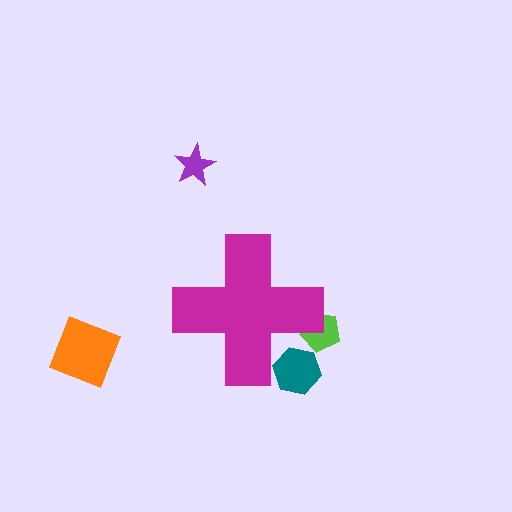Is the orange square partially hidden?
No, the orange square is fully visible.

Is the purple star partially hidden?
No, the purple star is fully visible.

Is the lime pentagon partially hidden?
Yes, the lime pentagon is partially hidden behind the magenta cross.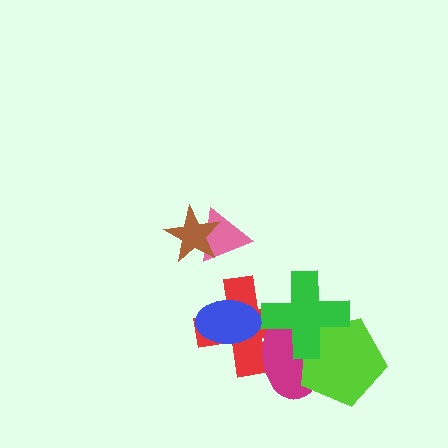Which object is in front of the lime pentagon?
The green cross is in front of the lime pentagon.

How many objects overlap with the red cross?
3 objects overlap with the red cross.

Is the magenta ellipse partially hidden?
Yes, it is partially covered by another shape.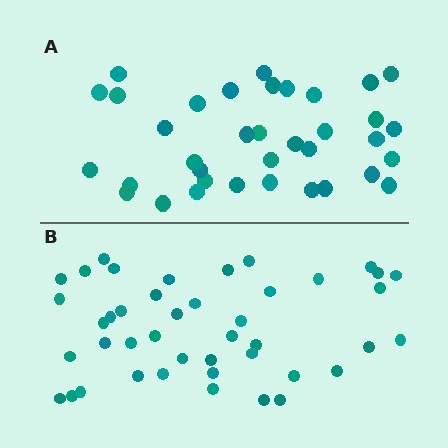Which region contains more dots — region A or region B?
Region B (the bottom region) has more dots.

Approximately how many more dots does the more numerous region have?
Region B has roughly 8 or so more dots than region A.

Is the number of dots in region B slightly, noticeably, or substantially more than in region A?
Region B has only slightly more — the two regions are fairly close. The ratio is roughly 1.2 to 1.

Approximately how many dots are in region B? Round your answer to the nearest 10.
About 40 dots. (The exact count is 43, which rounds to 40.)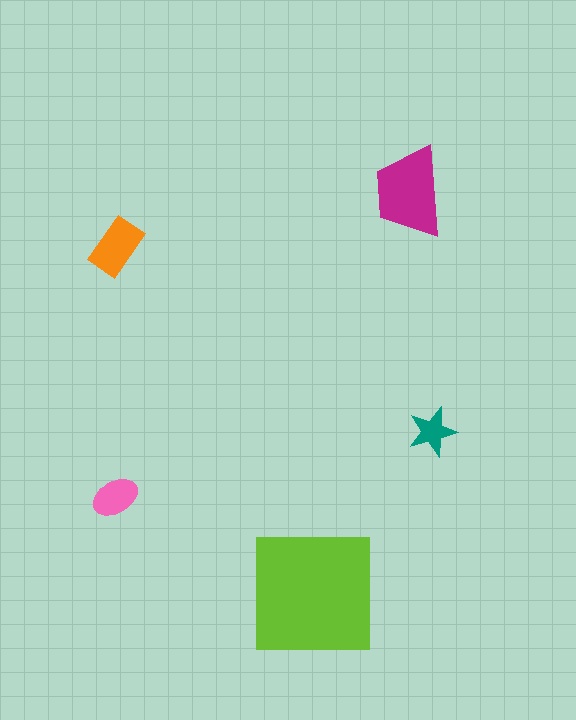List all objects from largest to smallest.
The lime square, the magenta trapezoid, the orange rectangle, the pink ellipse, the teal star.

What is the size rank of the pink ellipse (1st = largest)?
4th.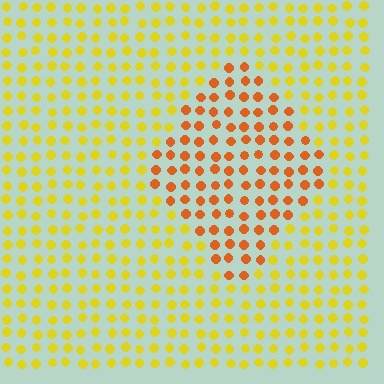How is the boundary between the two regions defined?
The boundary is defined purely by a slight shift in hue (about 37 degrees). Spacing, size, and orientation are identical on both sides.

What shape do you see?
I see a diamond.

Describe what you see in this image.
The image is filled with small yellow elements in a uniform arrangement. A diamond-shaped region is visible where the elements are tinted to a slightly different hue, forming a subtle color boundary.